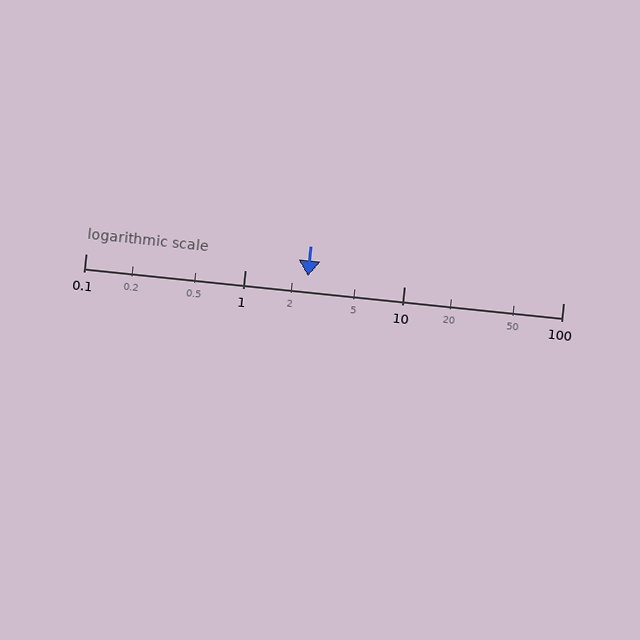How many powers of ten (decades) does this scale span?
The scale spans 3 decades, from 0.1 to 100.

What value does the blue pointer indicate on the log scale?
The pointer indicates approximately 2.5.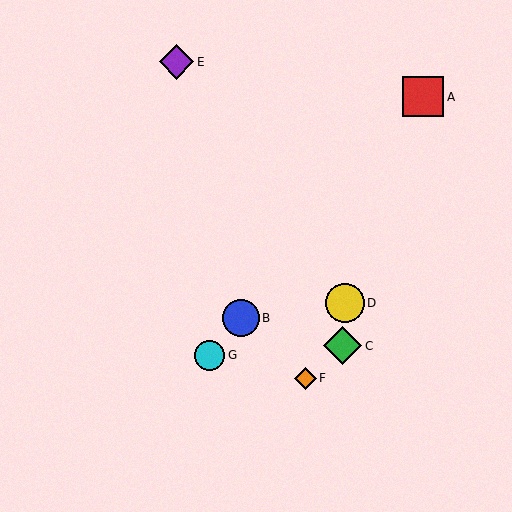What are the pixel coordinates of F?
Object F is at (305, 378).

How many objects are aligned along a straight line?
3 objects (A, B, G) are aligned along a straight line.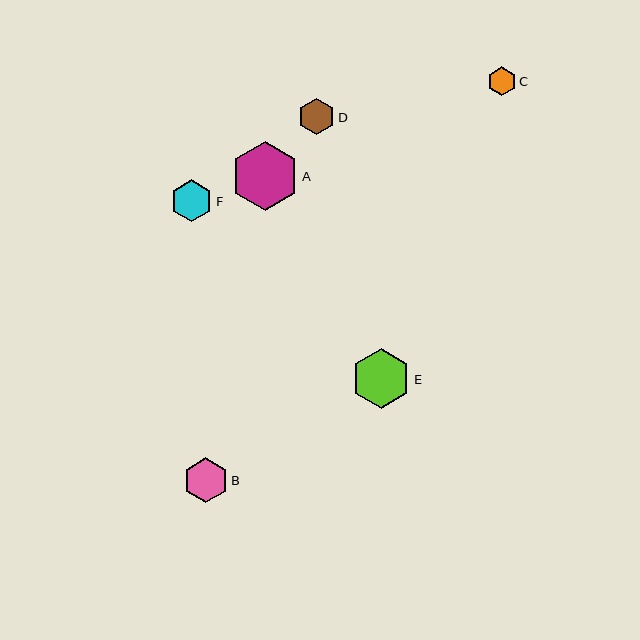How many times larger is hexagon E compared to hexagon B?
Hexagon E is approximately 1.3 times the size of hexagon B.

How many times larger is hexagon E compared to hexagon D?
Hexagon E is approximately 1.6 times the size of hexagon D.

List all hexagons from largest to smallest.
From largest to smallest: A, E, B, F, D, C.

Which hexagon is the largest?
Hexagon A is the largest with a size of approximately 68 pixels.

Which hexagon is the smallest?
Hexagon C is the smallest with a size of approximately 29 pixels.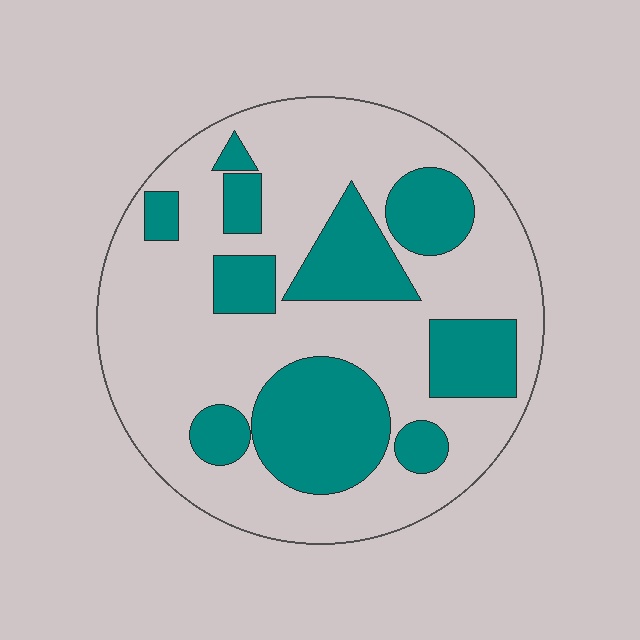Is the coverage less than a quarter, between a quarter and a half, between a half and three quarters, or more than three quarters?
Between a quarter and a half.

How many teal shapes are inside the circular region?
10.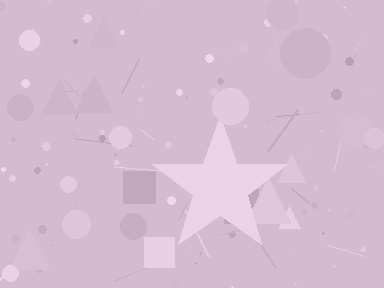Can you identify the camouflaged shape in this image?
The camouflaged shape is a star.